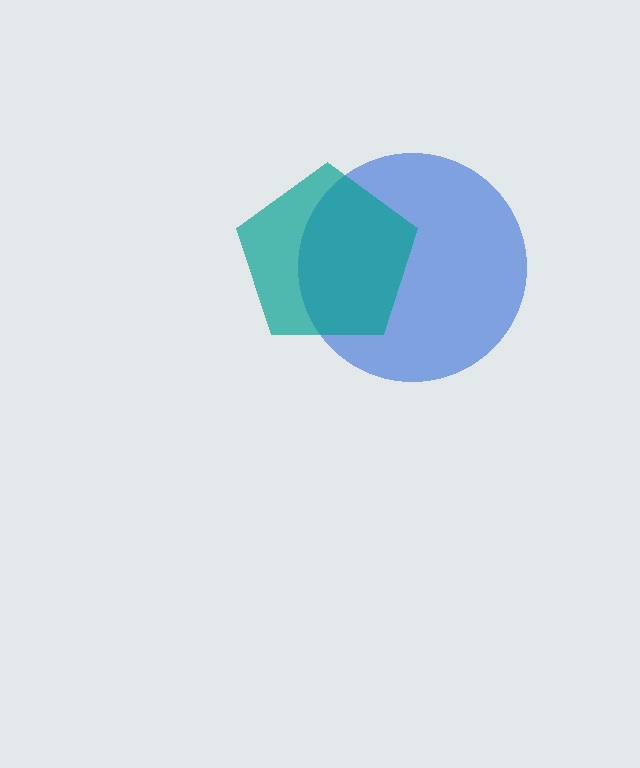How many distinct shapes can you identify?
There are 2 distinct shapes: a blue circle, a teal pentagon.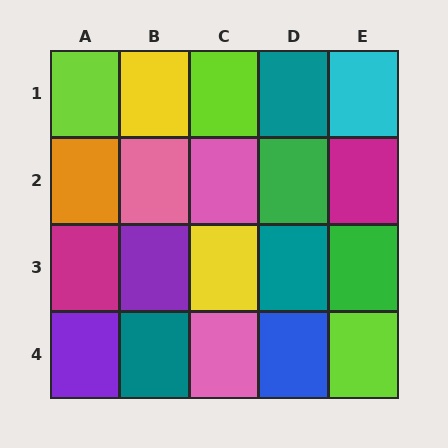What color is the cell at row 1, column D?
Teal.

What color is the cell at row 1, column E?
Cyan.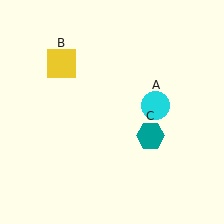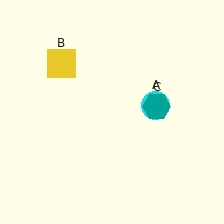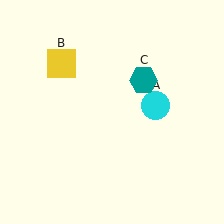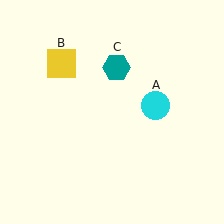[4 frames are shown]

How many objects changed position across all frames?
1 object changed position: teal hexagon (object C).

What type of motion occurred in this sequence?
The teal hexagon (object C) rotated counterclockwise around the center of the scene.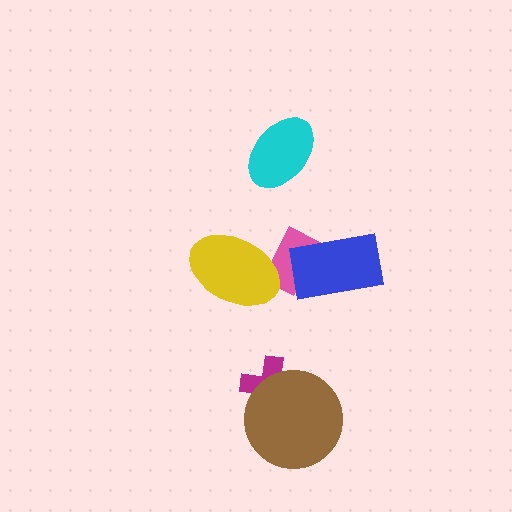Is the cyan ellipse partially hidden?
No, no other shape covers it.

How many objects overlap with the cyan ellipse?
0 objects overlap with the cyan ellipse.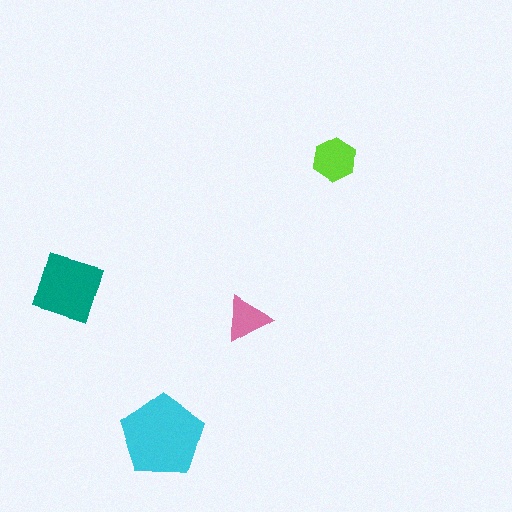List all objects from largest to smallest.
The cyan pentagon, the teal square, the lime hexagon, the pink triangle.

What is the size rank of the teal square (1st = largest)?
2nd.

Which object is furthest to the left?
The teal square is leftmost.